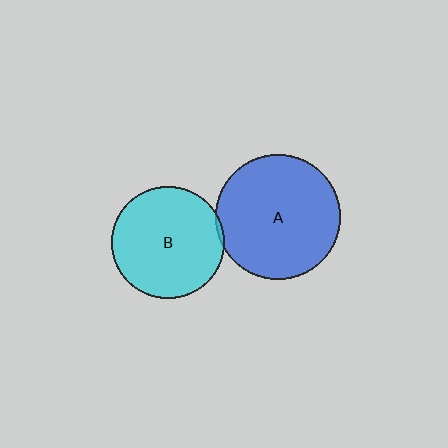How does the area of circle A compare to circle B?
Approximately 1.2 times.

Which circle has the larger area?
Circle A (blue).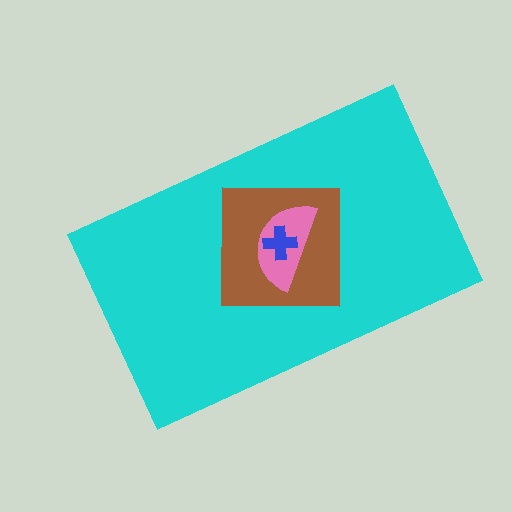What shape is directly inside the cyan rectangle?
The brown square.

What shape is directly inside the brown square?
The pink semicircle.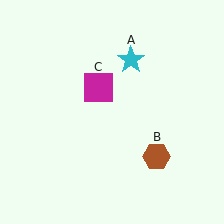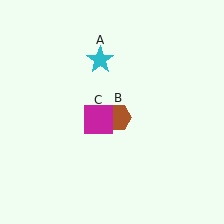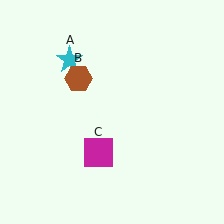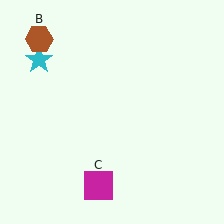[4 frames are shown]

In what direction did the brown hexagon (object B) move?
The brown hexagon (object B) moved up and to the left.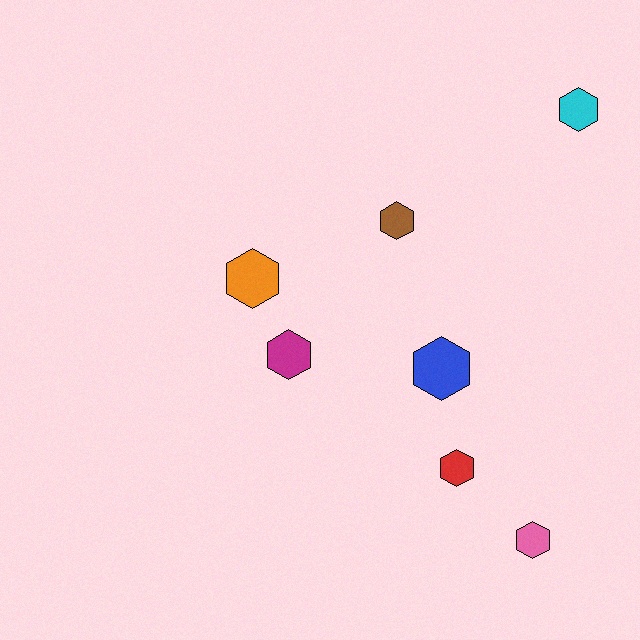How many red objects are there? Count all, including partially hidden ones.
There is 1 red object.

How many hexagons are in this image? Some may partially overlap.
There are 7 hexagons.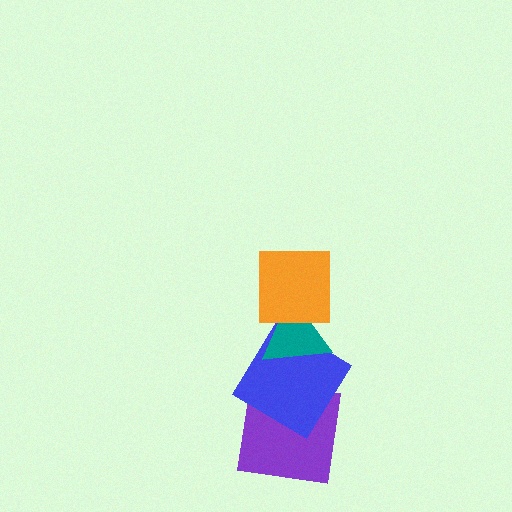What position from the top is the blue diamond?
The blue diamond is 3rd from the top.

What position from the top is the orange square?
The orange square is 1st from the top.